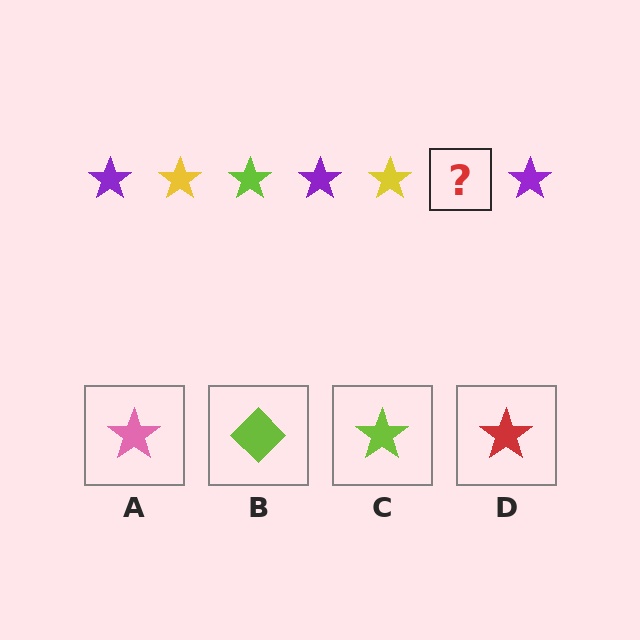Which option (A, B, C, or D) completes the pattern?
C.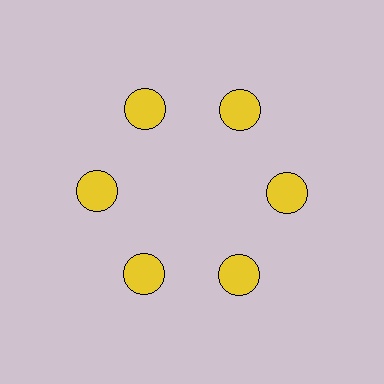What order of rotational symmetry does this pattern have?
This pattern has 6-fold rotational symmetry.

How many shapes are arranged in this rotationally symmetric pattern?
There are 6 shapes, arranged in 6 groups of 1.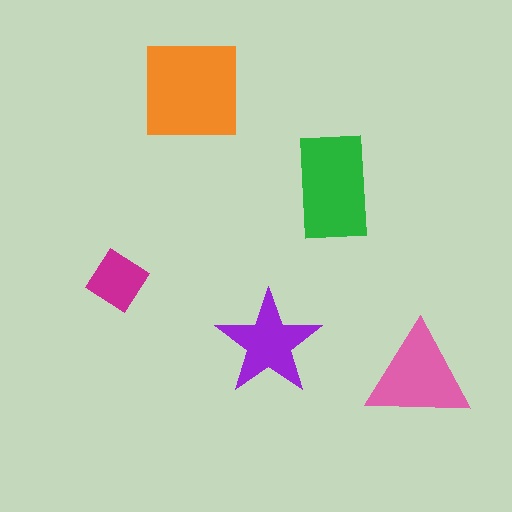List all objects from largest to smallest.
The orange square, the green rectangle, the pink triangle, the purple star, the magenta diamond.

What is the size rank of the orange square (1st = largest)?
1st.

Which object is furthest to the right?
The pink triangle is rightmost.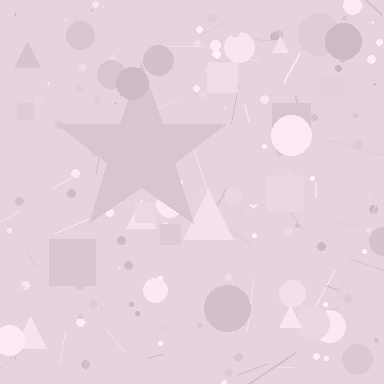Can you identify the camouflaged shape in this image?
The camouflaged shape is a star.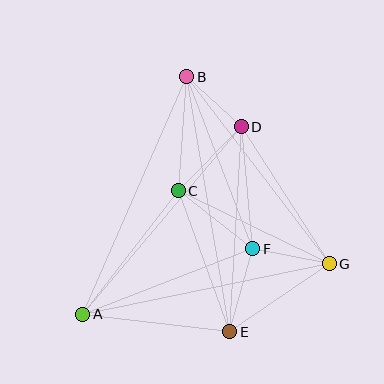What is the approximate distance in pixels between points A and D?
The distance between A and D is approximately 246 pixels.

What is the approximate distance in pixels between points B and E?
The distance between B and E is approximately 259 pixels.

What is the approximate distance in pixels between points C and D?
The distance between C and D is approximately 90 pixels.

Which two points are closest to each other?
Points B and D are closest to each other.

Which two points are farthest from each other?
Points A and B are farthest from each other.